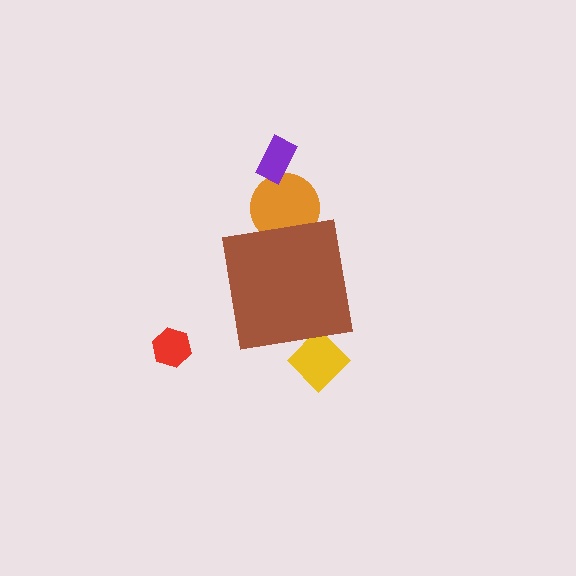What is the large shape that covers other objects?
A brown square.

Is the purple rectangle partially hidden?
No, the purple rectangle is fully visible.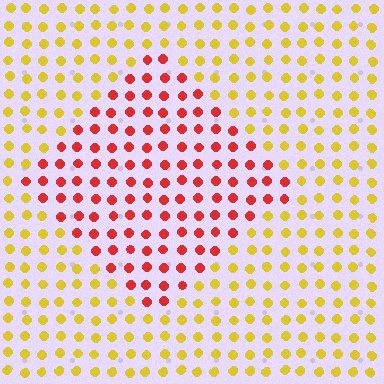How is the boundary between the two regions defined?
The boundary is defined purely by a slight shift in hue (about 55 degrees). Spacing, size, and orientation are identical on both sides.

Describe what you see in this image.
The image is filled with small yellow elements in a uniform arrangement. A diamond-shaped region is visible where the elements are tinted to a slightly different hue, forming a subtle color boundary.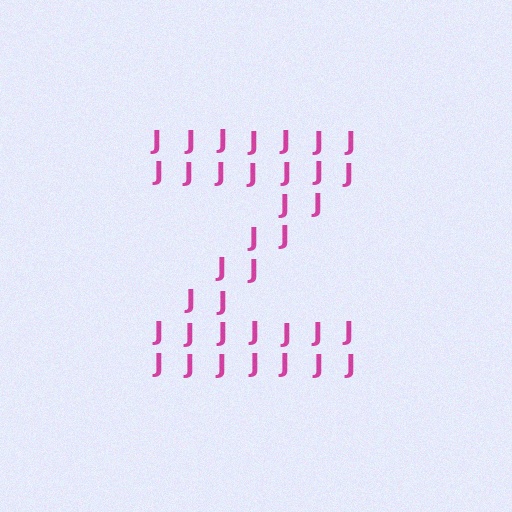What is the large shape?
The large shape is the letter Z.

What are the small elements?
The small elements are letter J's.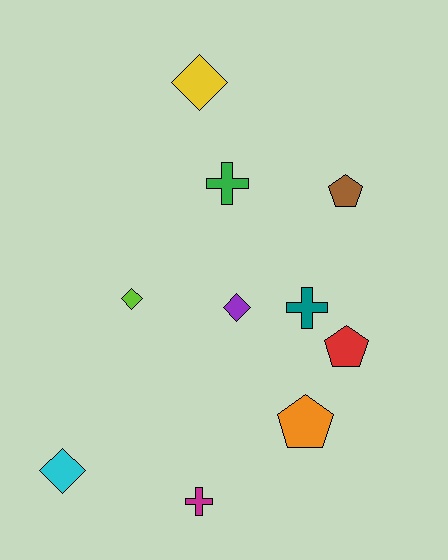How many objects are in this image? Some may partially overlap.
There are 10 objects.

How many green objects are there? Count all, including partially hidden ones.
There is 1 green object.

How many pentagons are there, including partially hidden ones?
There are 3 pentagons.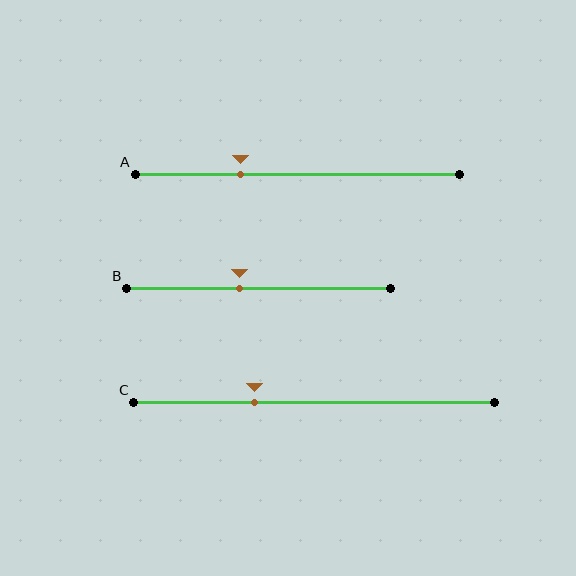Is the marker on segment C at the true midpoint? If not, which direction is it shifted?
No, the marker on segment C is shifted to the left by about 17% of the segment length.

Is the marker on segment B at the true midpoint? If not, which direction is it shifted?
No, the marker on segment B is shifted to the left by about 7% of the segment length.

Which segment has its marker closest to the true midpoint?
Segment B has its marker closest to the true midpoint.